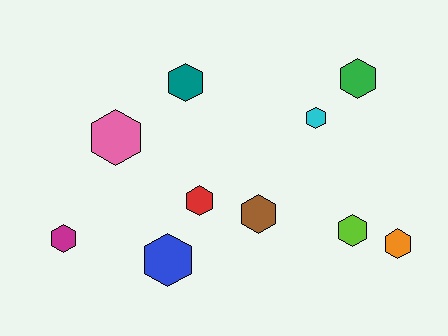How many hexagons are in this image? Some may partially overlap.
There are 10 hexagons.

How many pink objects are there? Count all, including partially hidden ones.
There is 1 pink object.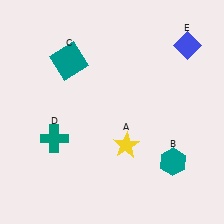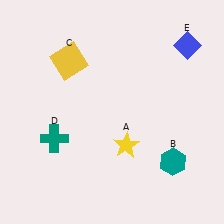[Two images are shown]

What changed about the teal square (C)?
In Image 1, C is teal. In Image 2, it changed to yellow.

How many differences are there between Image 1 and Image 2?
There is 1 difference between the two images.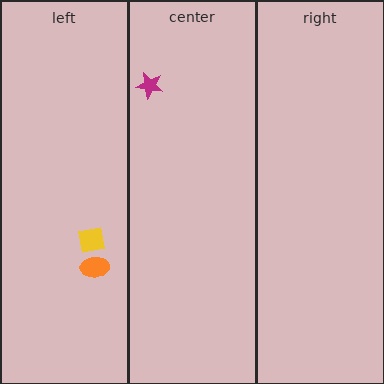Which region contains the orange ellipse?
The left region.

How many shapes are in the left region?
2.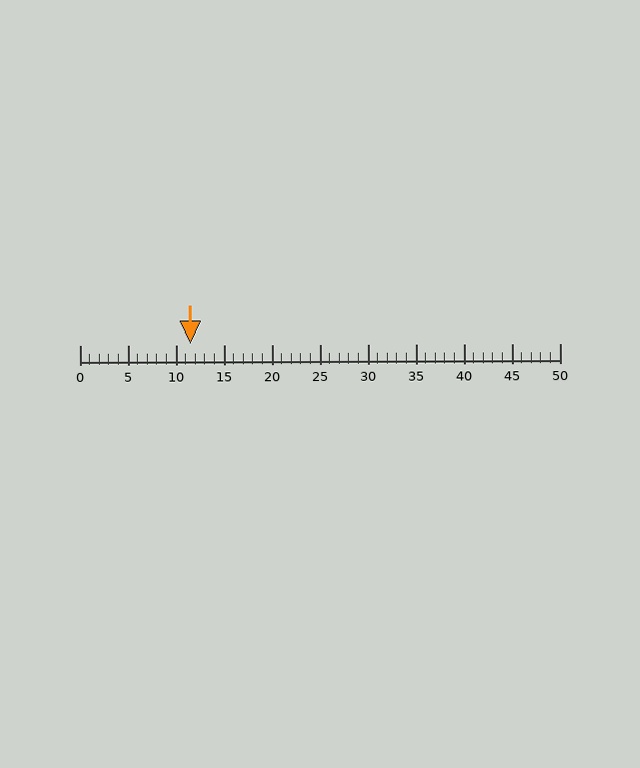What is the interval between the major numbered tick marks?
The major tick marks are spaced 5 units apart.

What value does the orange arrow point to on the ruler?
The orange arrow points to approximately 12.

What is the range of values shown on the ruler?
The ruler shows values from 0 to 50.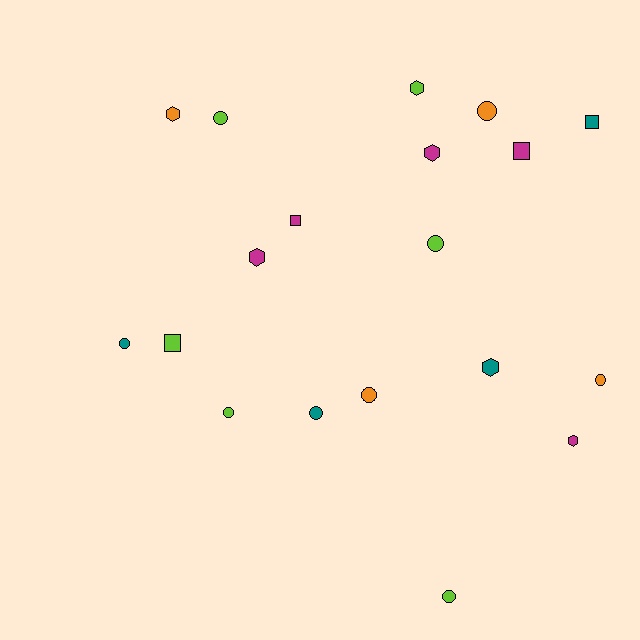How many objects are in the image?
There are 19 objects.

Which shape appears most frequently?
Circle, with 9 objects.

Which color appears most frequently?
Lime, with 6 objects.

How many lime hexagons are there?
There is 1 lime hexagon.